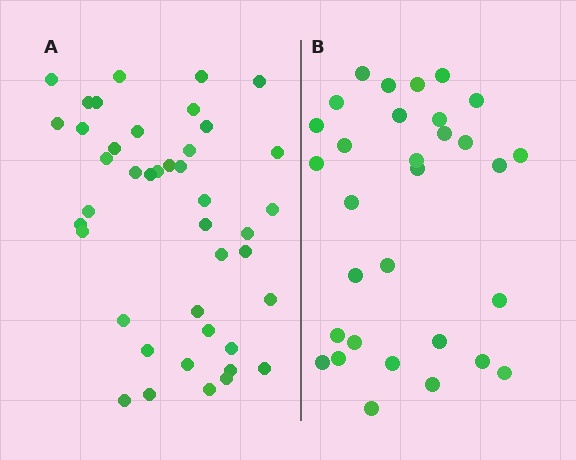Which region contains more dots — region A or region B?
Region A (the left region) has more dots.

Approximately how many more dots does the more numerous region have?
Region A has roughly 12 or so more dots than region B.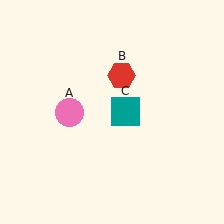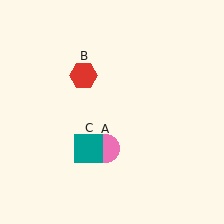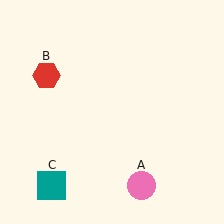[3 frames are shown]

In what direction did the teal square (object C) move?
The teal square (object C) moved down and to the left.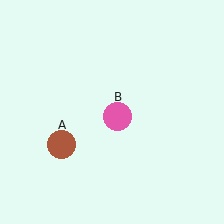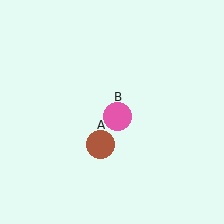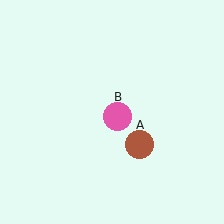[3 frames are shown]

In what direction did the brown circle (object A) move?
The brown circle (object A) moved right.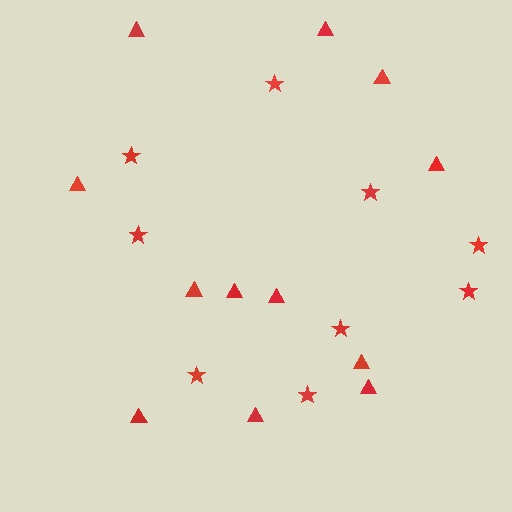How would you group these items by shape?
There are 2 groups: one group of triangles (12) and one group of stars (9).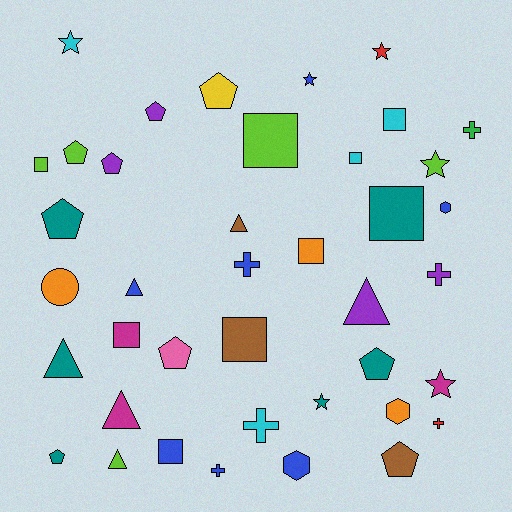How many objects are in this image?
There are 40 objects.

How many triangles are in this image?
There are 6 triangles.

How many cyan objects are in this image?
There are 4 cyan objects.